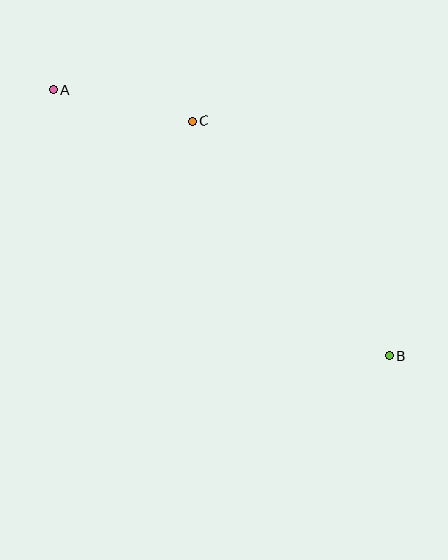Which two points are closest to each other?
Points A and C are closest to each other.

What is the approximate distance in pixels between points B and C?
The distance between B and C is approximately 307 pixels.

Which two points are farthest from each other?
Points A and B are farthest from each other.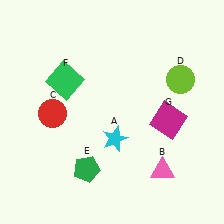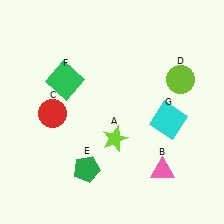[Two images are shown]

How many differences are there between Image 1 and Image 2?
There are 2 differences between the two images.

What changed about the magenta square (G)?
In Image 1, G is magenta. In Image 2, it changed to cyan.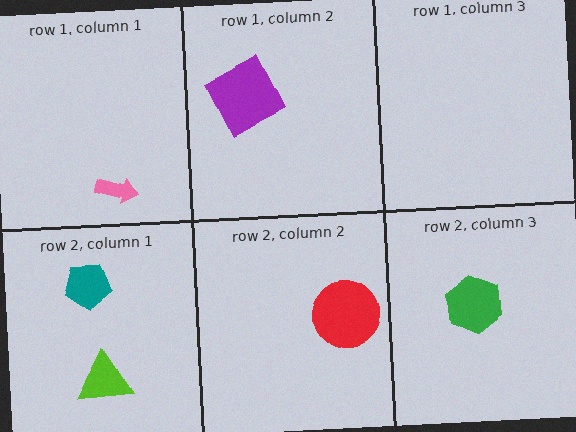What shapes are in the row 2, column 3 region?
The green hexagon.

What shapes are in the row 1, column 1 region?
The pink arrow.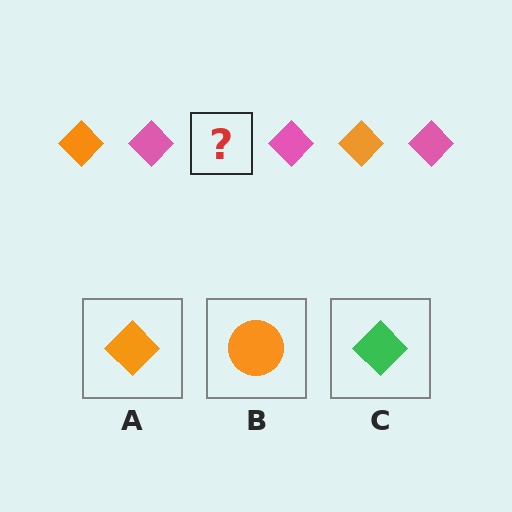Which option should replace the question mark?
Option A.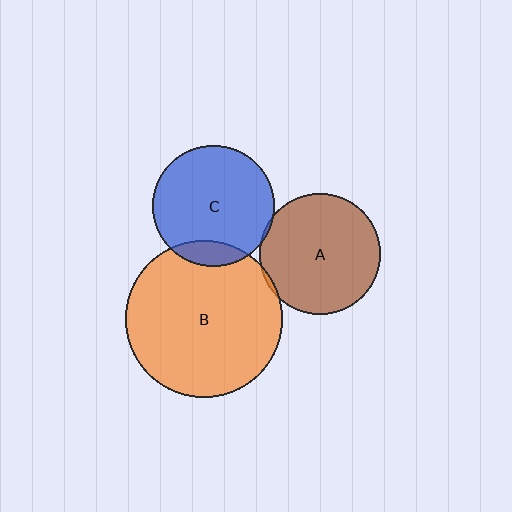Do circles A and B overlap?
Yes.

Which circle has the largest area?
Circle B (orange).